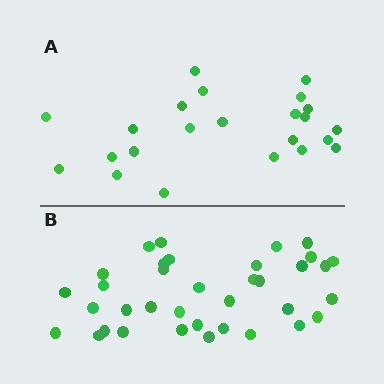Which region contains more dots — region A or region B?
Region B (the bottom region) has more dots.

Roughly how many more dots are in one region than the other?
Region B has approximately 15 more dots than region A.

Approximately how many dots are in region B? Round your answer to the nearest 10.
About 40 dots. (The exact count is 36, which rounds to 40.)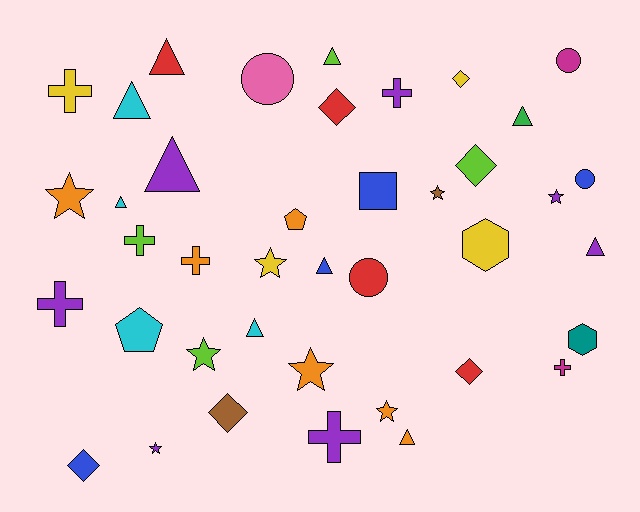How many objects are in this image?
There are 40 objects.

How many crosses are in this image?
There are 7 crosses.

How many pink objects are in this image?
There is 1 pink object.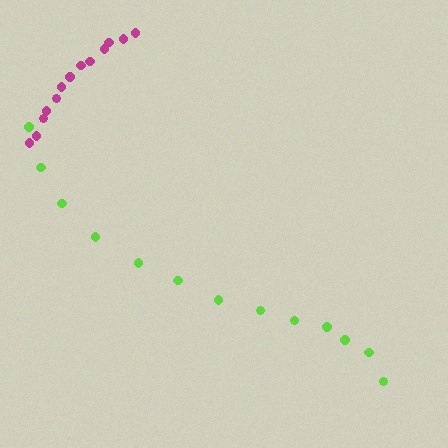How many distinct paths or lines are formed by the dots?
There are 2 distinct paths.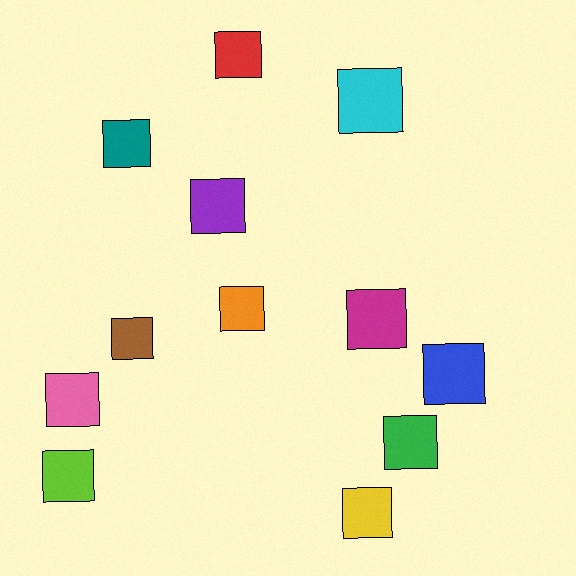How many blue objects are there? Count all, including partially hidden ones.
There is 1 blue object.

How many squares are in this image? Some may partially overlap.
There are 12 squares.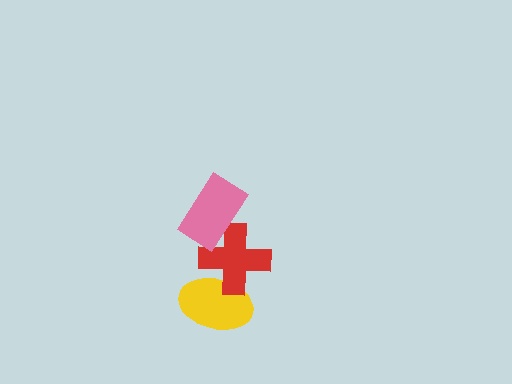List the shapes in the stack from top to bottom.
From top to bottom: the pink rectangle, the red cross, the yellow ellipse.